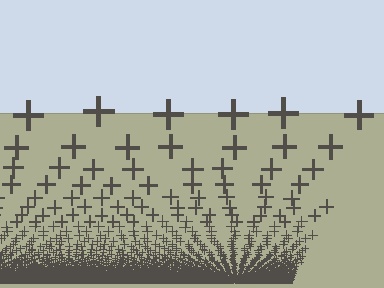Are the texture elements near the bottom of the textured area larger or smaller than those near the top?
Smaller. The gradient is inverted — elements near the bottom are smaller and denser.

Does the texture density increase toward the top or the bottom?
Density increases toward the bottom.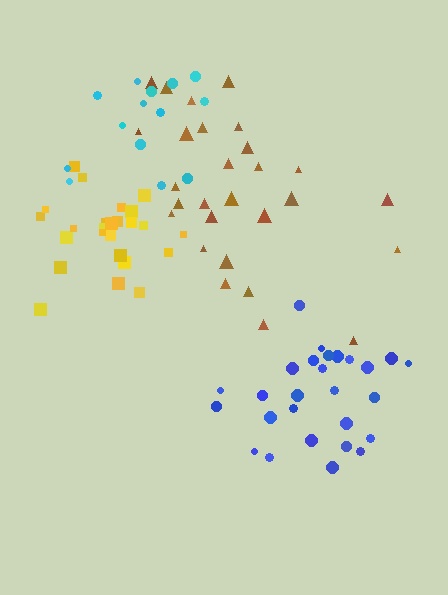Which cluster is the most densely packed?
Yellow.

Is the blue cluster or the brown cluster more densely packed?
Blue.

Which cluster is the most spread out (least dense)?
Brown.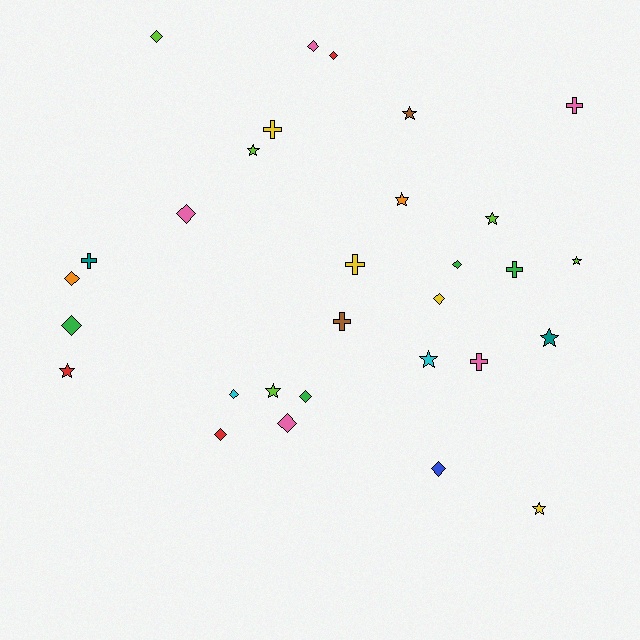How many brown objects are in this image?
There are 2 brown objects.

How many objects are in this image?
There are 30 objects.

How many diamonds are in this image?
There are 13 diamonds.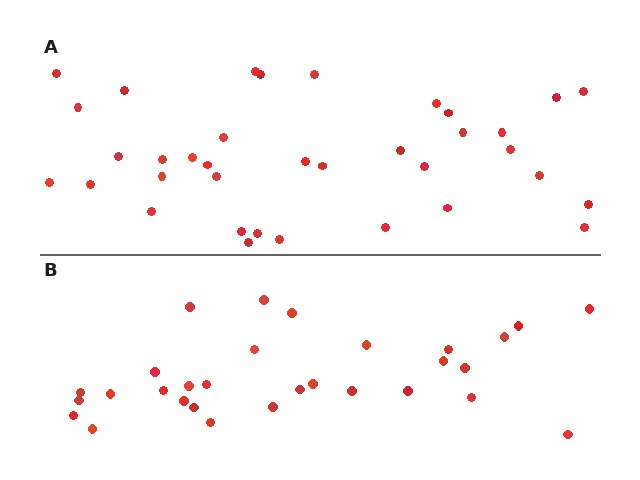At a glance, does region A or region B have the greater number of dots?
Region A (the top region) has more dots.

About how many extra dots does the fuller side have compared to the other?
Region A has about 6 more dots than region B.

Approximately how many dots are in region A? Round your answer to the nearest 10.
About 40 dots. (The exact count is 36, which rounds to 40.)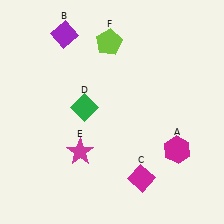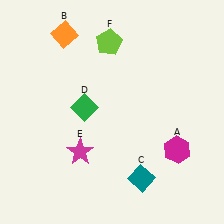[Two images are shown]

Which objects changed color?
B changed from purple to orange. C changed from magenta to teal.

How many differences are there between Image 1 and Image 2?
There are 2 differences between the two images.